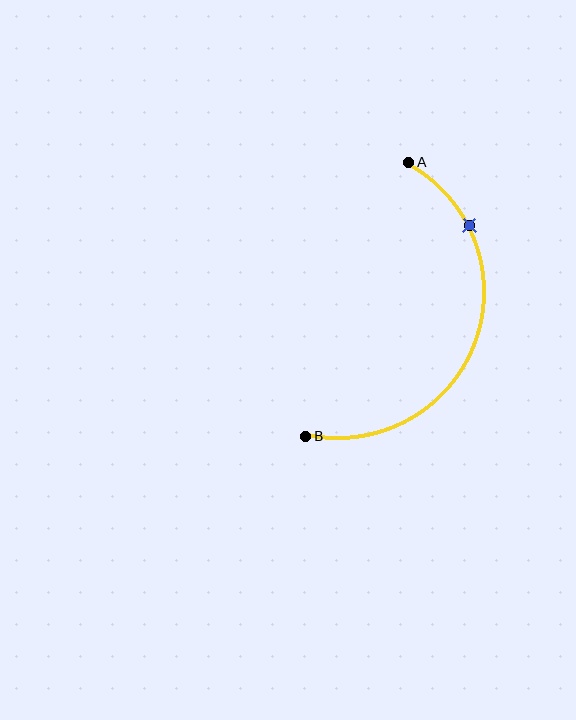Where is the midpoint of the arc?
The arc midpoint is the point on the curve farthest from the straight line joining A and B. It sits to the right of that line.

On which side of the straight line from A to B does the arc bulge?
The arc bulges to the right of the straight line connecting A and B.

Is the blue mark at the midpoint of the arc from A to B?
No. The blue mark lies on the arc but is closer to endpoint A. The arc midpoint would be at the point on the curve equidistant along the arc from both A and B.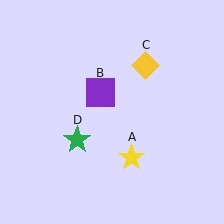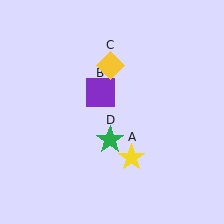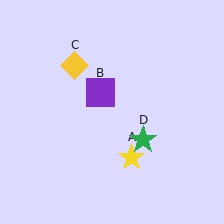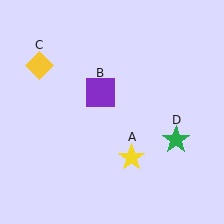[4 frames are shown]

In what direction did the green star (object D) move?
The green star (object D) moved right.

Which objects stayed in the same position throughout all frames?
Yellow star (object A) and purple square (object B) remained stationary.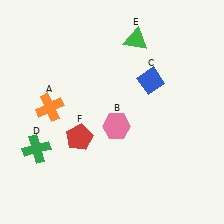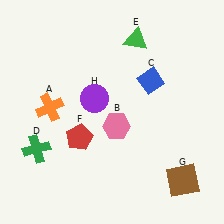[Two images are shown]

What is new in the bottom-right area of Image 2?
A brown square (G) was added in the bottom-right area of Image 2.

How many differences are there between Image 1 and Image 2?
There are 2 differences between the two images.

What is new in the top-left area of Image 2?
A purple circle (H) was added in the top-left area of Image 2.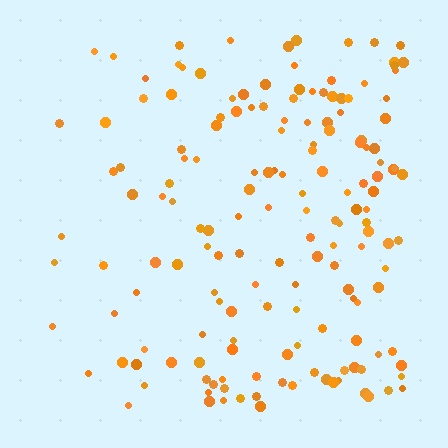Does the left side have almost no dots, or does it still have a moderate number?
Still a moderate number, just noticeably fewer than the right.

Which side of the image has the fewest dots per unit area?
The left.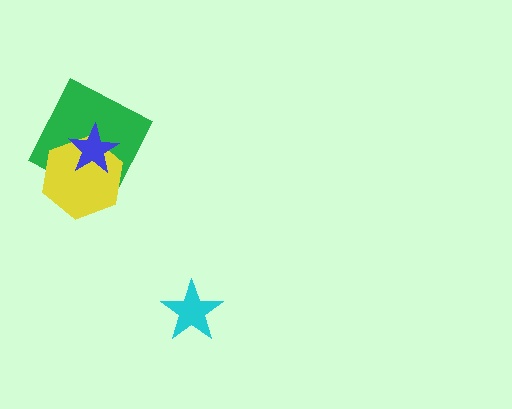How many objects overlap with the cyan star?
0 objects overlap with the cyan star.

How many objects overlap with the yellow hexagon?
2 objects overlap with the yellow hexagon.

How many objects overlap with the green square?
2 objects overlap with the green square.